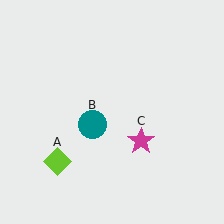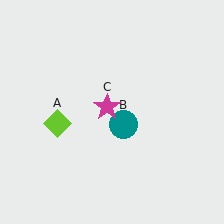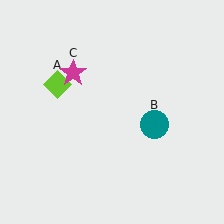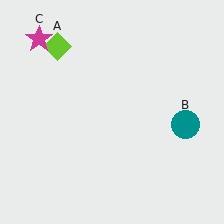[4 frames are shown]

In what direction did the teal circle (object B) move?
The teal circle (object B) moved right.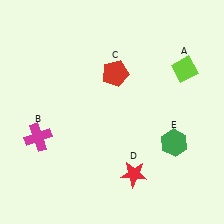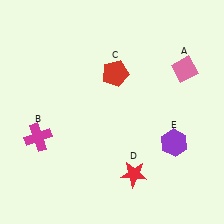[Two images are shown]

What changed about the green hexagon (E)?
In Image 1, E is green. In Image 2, it changed to purple.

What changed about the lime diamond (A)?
In Image 1, A is lime. In Image 2, it changed to pink.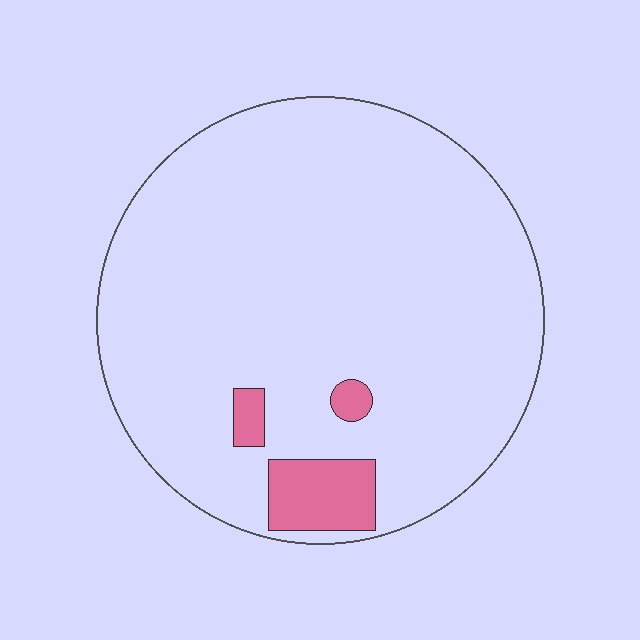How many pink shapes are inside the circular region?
3.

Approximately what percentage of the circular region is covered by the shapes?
Approximately 5%.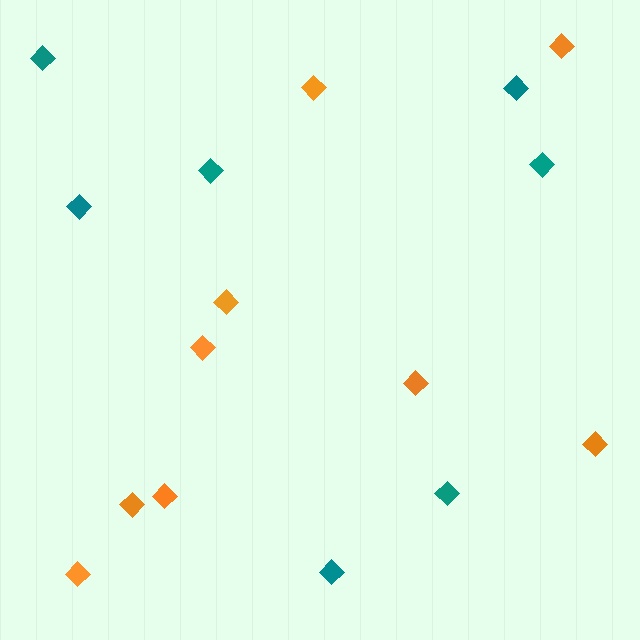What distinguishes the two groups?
There are 2 groups: one group of orange diamonds (9) and one group of teal diamonds (7).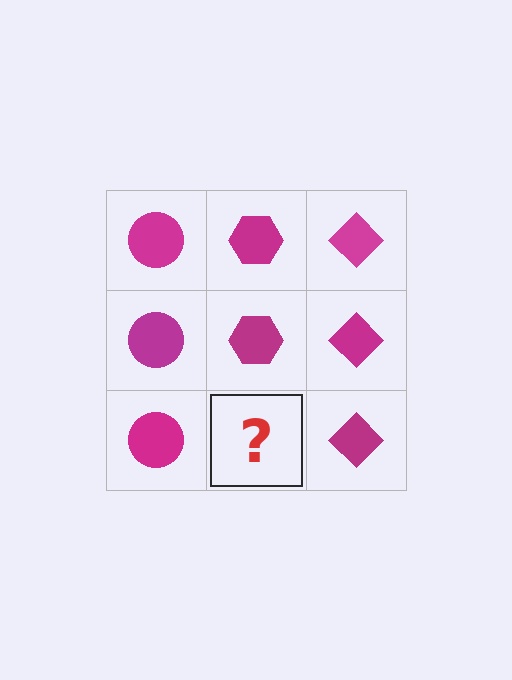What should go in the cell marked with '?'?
The missing cell should contain a magenta hexagon.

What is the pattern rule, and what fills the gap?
The rule is that each column has a consistent shape. The gap should be filled with a magenta hexagon.